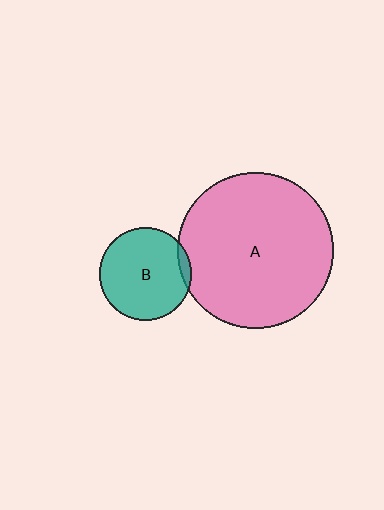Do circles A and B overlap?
Yes.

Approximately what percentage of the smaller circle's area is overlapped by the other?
Approximately 5%.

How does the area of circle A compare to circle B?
Approximately 2.8 times.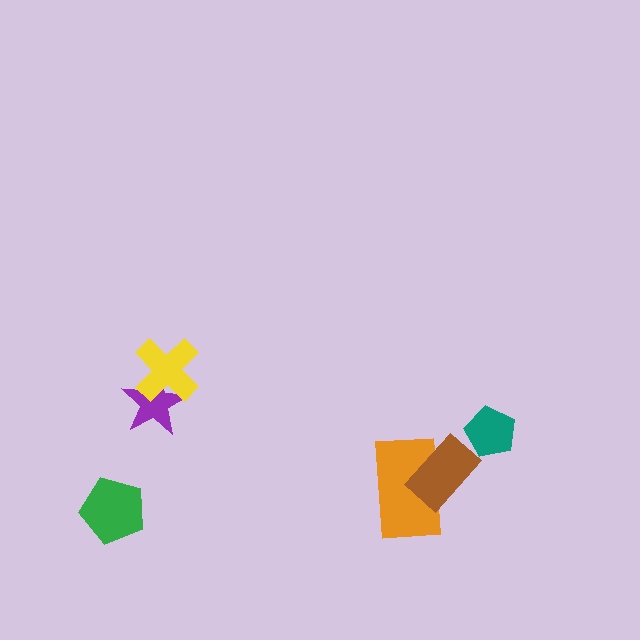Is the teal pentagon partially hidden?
No, no other shape covers it.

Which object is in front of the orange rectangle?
The brown rectangle is in front of the orange rectangle.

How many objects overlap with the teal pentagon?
0 objects overlap with the teal pentagon.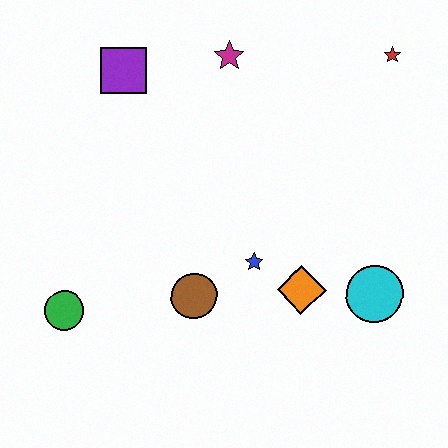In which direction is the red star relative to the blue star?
The red star is above the blue star.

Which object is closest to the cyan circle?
The orange diamond is closest to the cyan circle.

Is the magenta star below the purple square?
No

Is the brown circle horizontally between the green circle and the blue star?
Yes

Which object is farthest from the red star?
The green circle is farthest from the red star.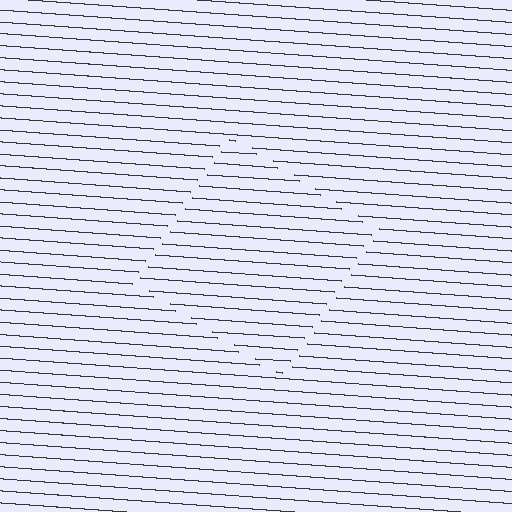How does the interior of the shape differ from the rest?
The interior of the shape contains the same grating, shifted by half a period — the contour is defined by the phase discontinuity where line-ends from the inner and outer gratings abut.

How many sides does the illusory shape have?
4 sides — the line-ends trace a square.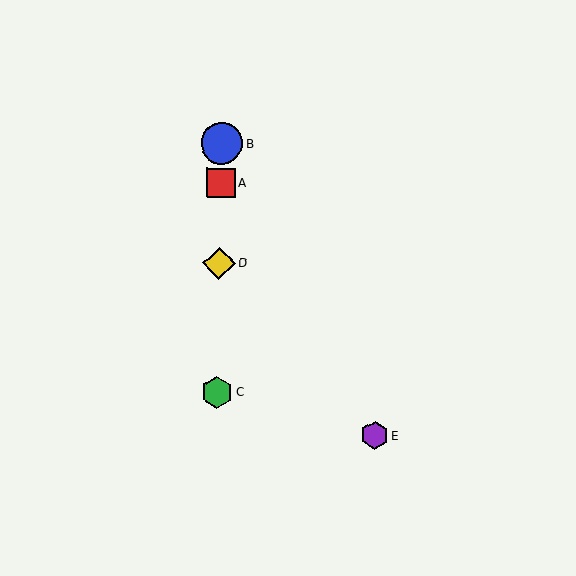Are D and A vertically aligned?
Yes, both are at x≈219.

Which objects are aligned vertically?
Objects A, B, C, D are aligned vertically.